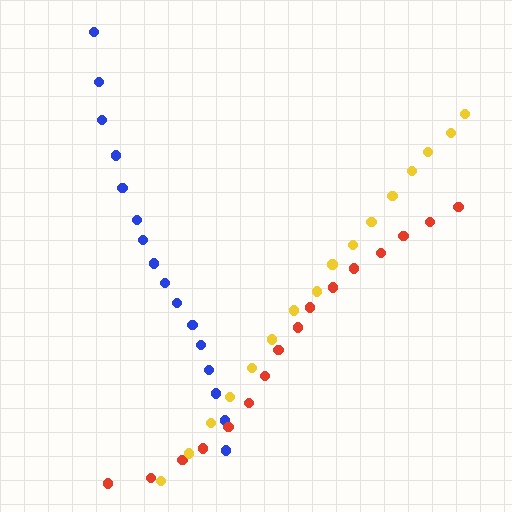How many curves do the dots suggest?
There are 3 distinct paths.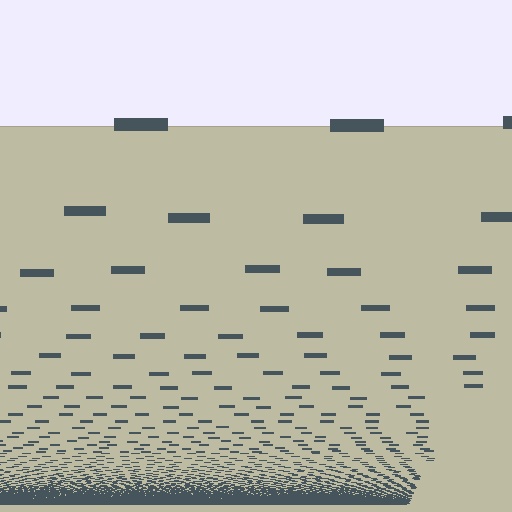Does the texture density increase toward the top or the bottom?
Density increases toward the bottom.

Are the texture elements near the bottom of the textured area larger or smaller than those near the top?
Smaller. The gradient is inverted — elements near the bottom are smaller and denser.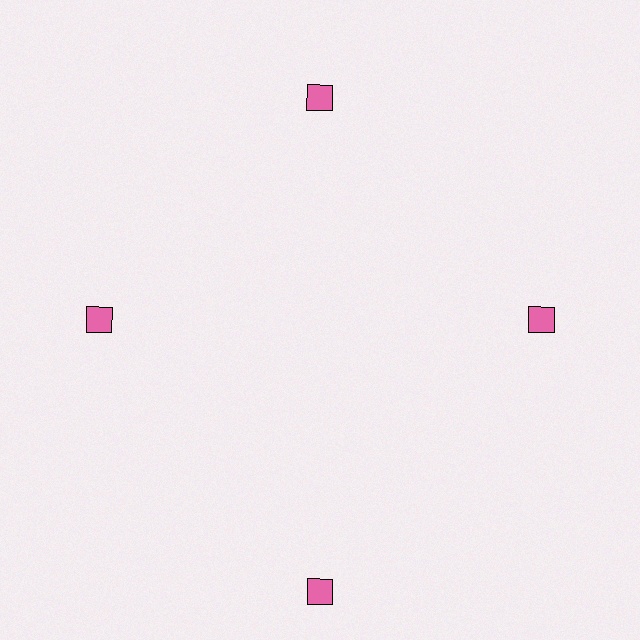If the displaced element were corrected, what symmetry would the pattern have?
It would have 4-fold rotational symmetry — the pattern would map onto itself every 90 degrees.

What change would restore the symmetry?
The symmetry would be restored by moving it inward, back onto the ring so that all 4 diamonds sit at equal angles and equal distance from the center.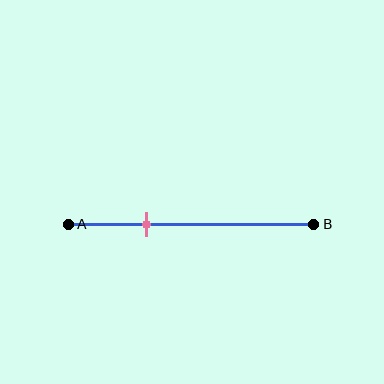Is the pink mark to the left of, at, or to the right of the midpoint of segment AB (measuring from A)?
The pink mark is to the left of the midpoint of segment AB.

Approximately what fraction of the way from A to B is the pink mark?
The pink mark is approximately 30% of the way from A to B.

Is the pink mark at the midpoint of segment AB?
No, the mark is at about 30% from A, not at the 50% midpoint.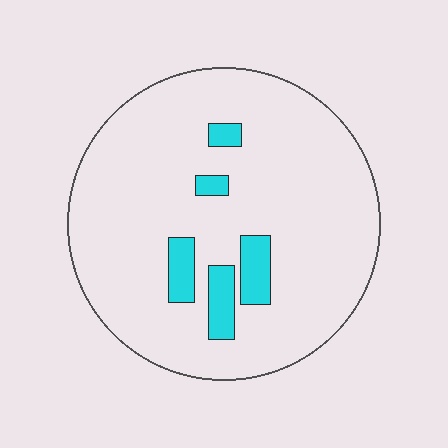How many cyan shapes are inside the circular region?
5.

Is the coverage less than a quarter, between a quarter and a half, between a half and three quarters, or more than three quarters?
Less than a quarter.